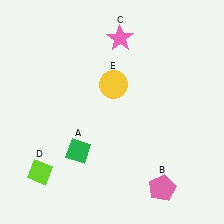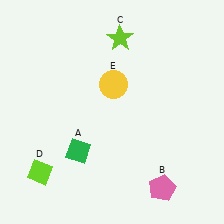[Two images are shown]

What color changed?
The star (C) changed from pink in Image 1 to lime in Image 2.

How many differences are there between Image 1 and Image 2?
There is 1 difference between the two images.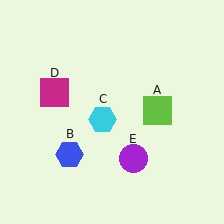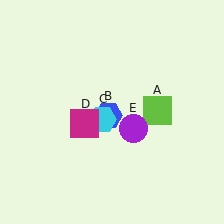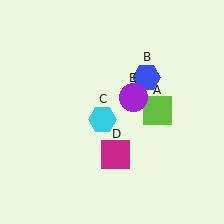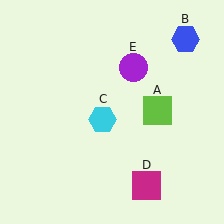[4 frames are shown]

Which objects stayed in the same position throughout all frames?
Lime square (object A) and cyan hexagon (object C) remained stationary.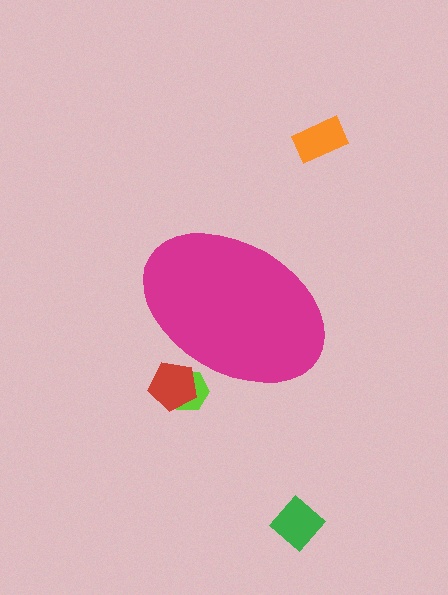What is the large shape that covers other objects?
A magenta ellipse.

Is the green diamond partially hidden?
No, the green diamond is fully visible.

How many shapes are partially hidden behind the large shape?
2 shapes are partially hidden.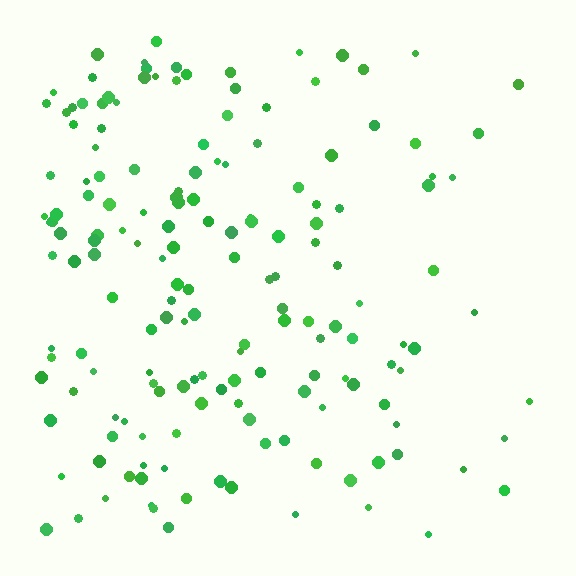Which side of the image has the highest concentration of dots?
The left.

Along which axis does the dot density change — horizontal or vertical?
Horizontal.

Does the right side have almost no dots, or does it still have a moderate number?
Still a moderate number, just noticeably fewer than the left.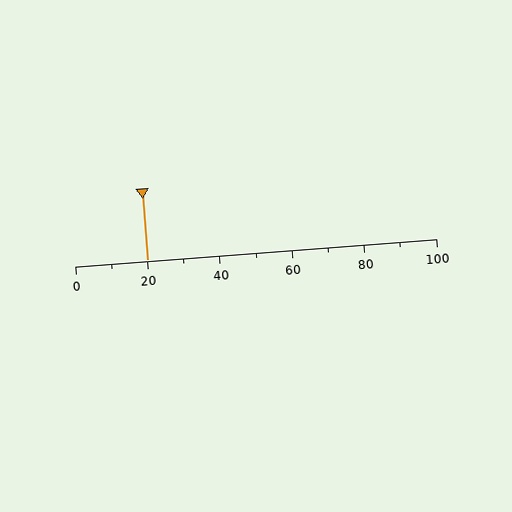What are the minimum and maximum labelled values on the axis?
The axis runs from 0 to 100.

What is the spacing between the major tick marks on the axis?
The major ticks are spaced 20 apart.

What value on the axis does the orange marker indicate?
The marker indicates approximately 20.